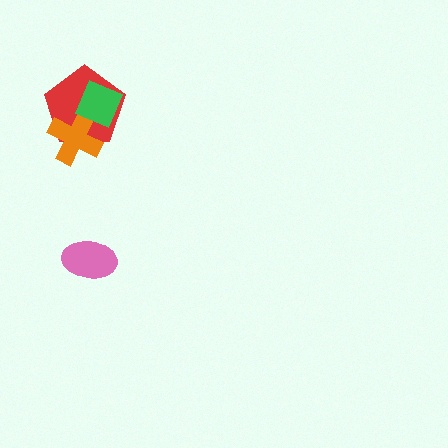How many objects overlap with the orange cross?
2 objects overlap with the orange cross.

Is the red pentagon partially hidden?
Yes, it is partially covered by another shape.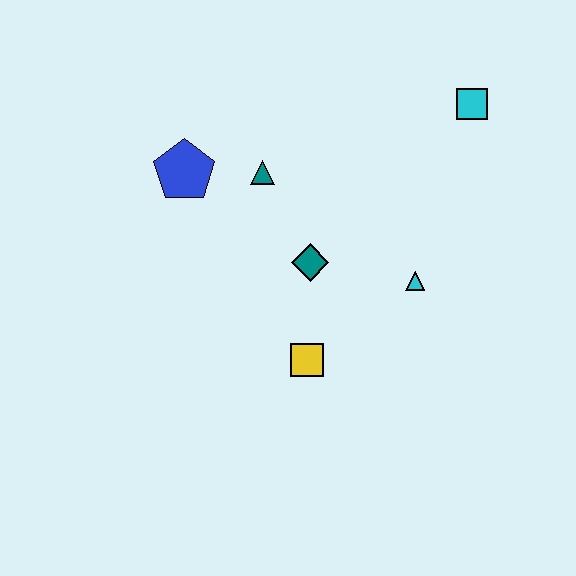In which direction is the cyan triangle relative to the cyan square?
The cyan triangle is below the cyan square.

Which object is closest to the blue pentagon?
The teal triangle is closest to the blue pentagon.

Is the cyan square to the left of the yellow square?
No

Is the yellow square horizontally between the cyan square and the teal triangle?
Yes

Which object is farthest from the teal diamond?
The cyan square is farthest from the teal diamond.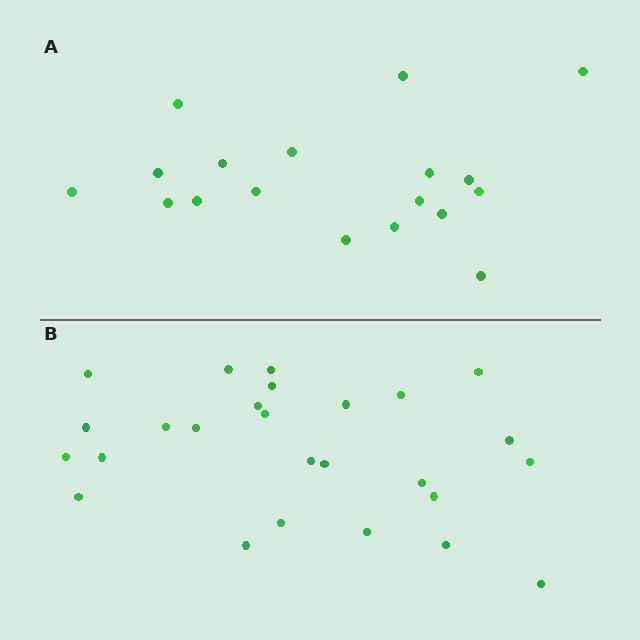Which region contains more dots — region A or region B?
Region B (the bottom region) has more dots.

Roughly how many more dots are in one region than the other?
Region B has roughly 8 or so more dots than region A.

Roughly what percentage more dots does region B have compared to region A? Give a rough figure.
About 45% more.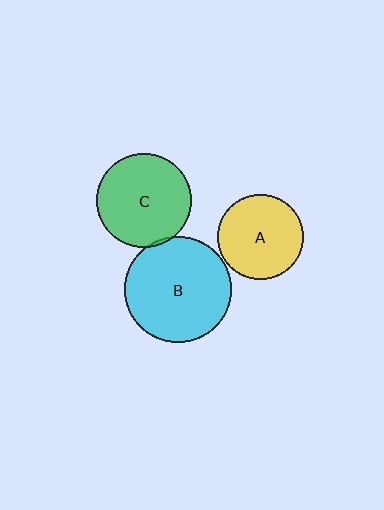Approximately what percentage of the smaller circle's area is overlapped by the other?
Approximately 5%.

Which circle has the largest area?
Circle B (cyan).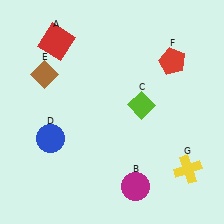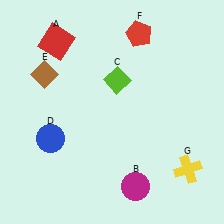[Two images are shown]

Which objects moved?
The objects that moved are: the lime diamond (C), the red pentagon (F).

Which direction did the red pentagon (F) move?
The red pentagon (F) moved left.